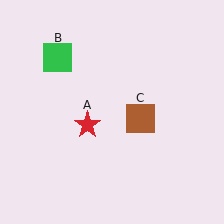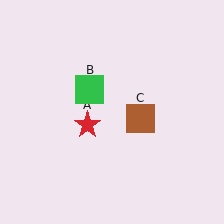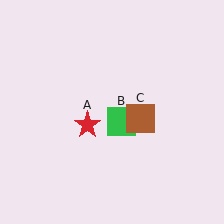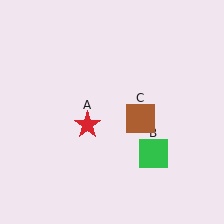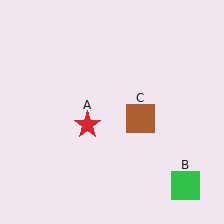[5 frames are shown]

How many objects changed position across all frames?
1 object changed position: green square (object B).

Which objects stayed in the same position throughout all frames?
Red star (object A) and brown square (object C) remained stationary.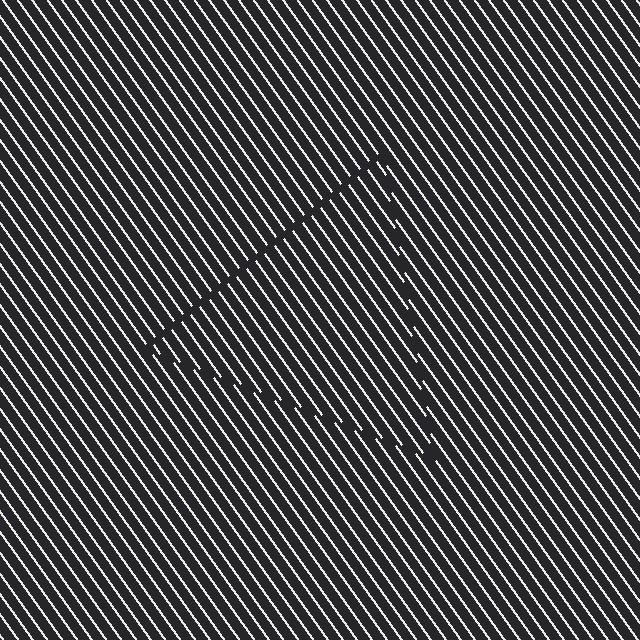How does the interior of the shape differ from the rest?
The interior of the shape contains the same grating, shifted by half a period — the contour is defined by the phase discontinuity where line-ends from the inner and outer gratings abut.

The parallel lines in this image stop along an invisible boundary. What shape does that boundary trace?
An illusory triangle. The interior of the shape contains the same grating, shifted by half a period — the contour is defined by the phase discontinuity where line-ends from the inner and outer gratings abut.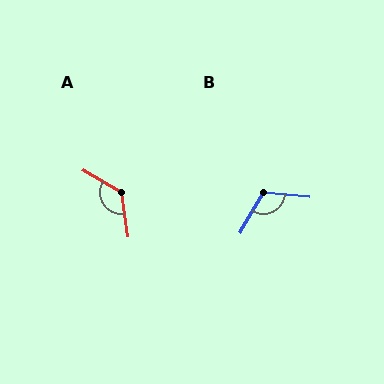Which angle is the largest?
A, at approximately 129 degrees.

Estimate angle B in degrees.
Approximately 115 degrees.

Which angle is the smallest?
B, at approximately 115 degrees.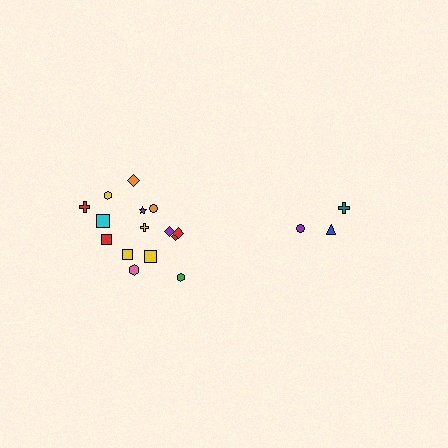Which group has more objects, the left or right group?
The left group.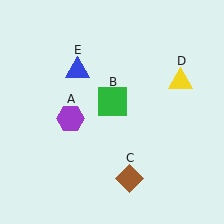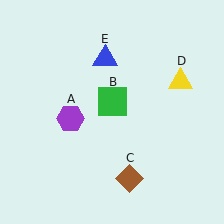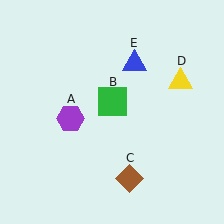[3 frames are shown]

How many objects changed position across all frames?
1 object changed position: blue triangle (object E).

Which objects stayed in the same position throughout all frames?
Purple hexagon (object A) and green square (object B) and brown diamond (object C) and yellow triangle (object D) remained stationary.